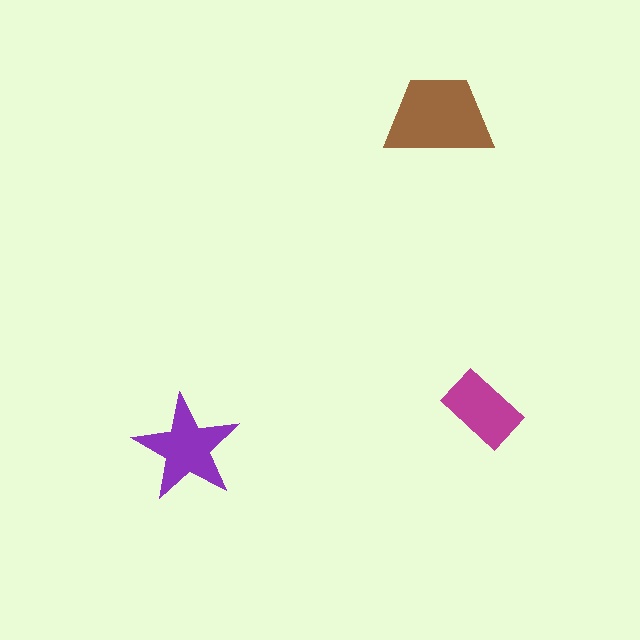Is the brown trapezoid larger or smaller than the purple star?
Larger.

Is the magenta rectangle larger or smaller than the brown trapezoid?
Smaller.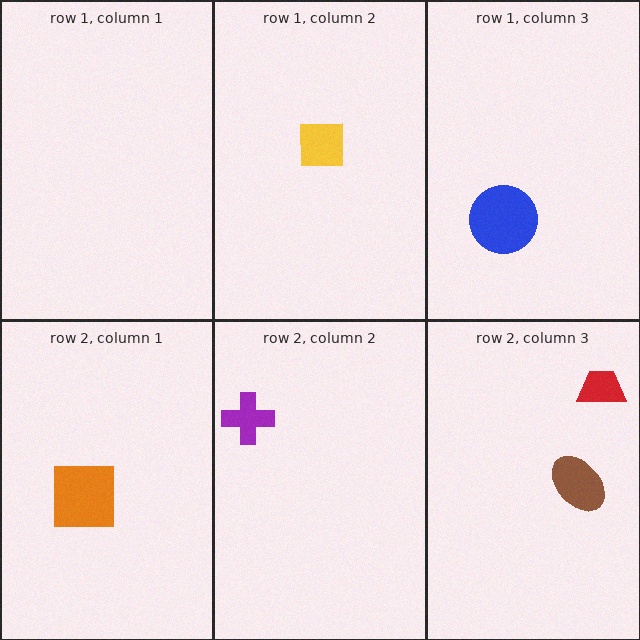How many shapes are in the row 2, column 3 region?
2.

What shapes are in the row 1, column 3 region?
The blue circle.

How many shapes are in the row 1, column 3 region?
1.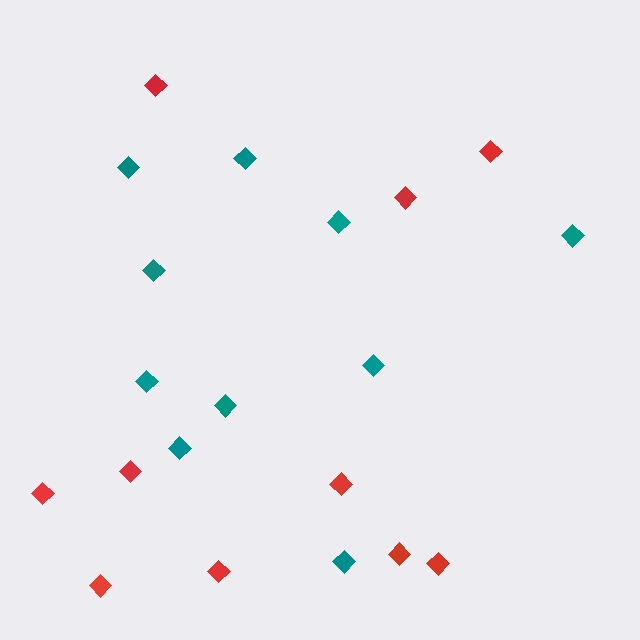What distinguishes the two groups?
There are 2 groups: one group of red diamonds (10) and one group of teal diamonds (10).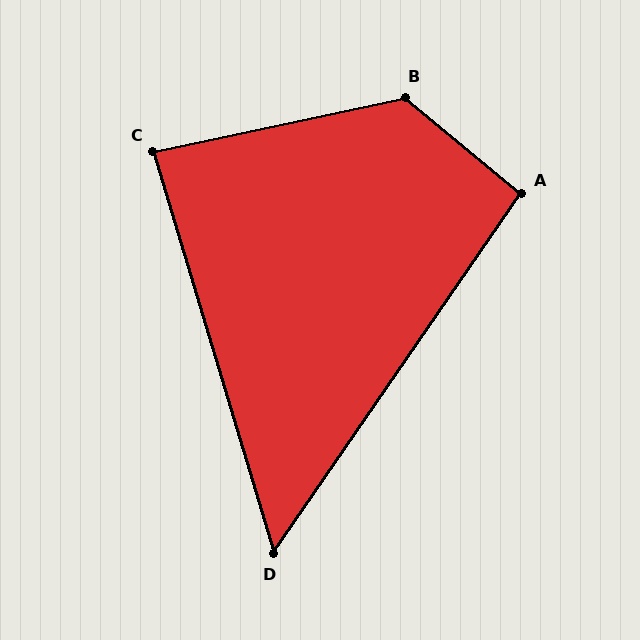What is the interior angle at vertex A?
Approximately 95 degrees (approximately right).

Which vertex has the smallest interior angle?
D, at approximately 51 degrees.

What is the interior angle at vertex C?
Approximately 85 degrees (approximately right).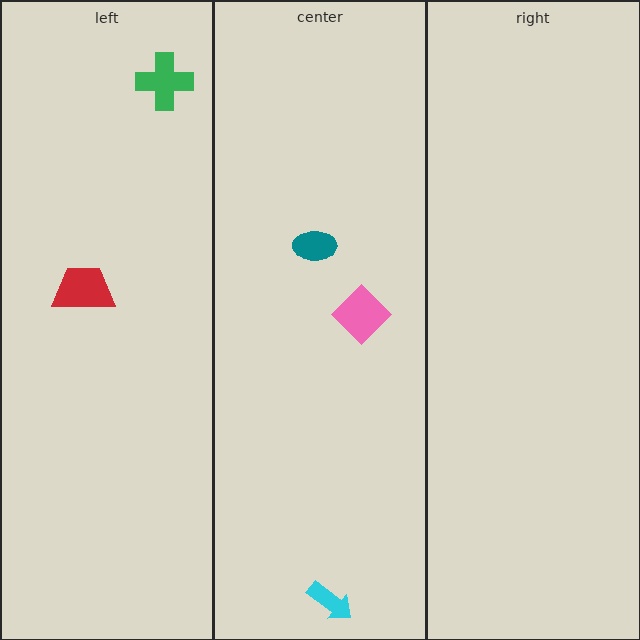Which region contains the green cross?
The left region.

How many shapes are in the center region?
3.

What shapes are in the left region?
The red trapezoid, the green cross.